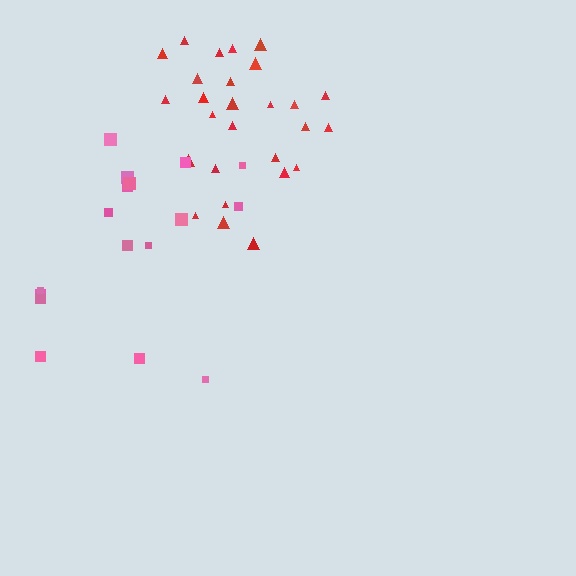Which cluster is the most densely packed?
Red.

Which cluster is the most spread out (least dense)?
Pink.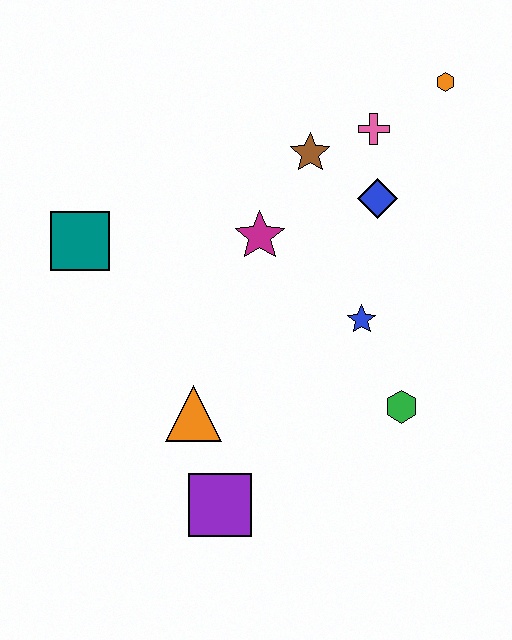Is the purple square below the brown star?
Yes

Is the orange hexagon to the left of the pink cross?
No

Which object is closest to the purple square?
The orange triangle is closest to the purple square.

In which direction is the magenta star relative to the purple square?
The magenta star is above the purple square.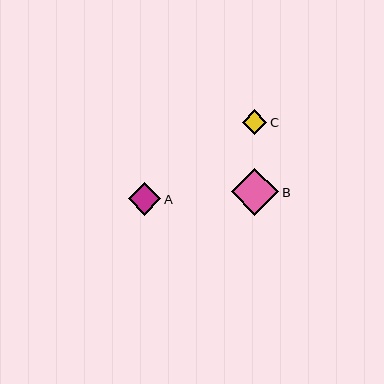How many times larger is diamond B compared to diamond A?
Diamond B is approximately 1.5 times the size of diamond A.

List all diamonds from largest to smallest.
From largest to smallest: B, A, C.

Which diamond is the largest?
Diamond B is the largest with a size of approximately 47 pixels.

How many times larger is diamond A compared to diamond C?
Diamond A is approximately 1.3 times the size of diamond C.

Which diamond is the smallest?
Diamond C is the smallest with a size of approximately 25 pixels.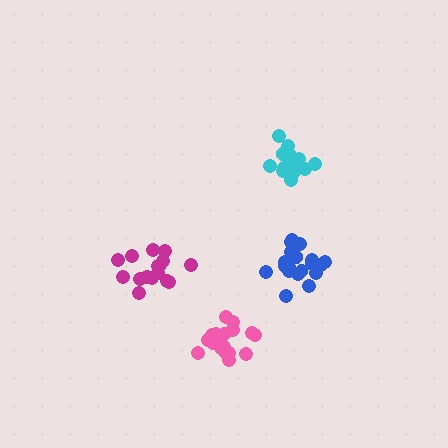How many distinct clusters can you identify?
There are 4 distinct clusters.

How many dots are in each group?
Group 1: 18 dots, Group 2: 16 dots, Group 3: 16 dots, Group 4: 20 dots (70 total).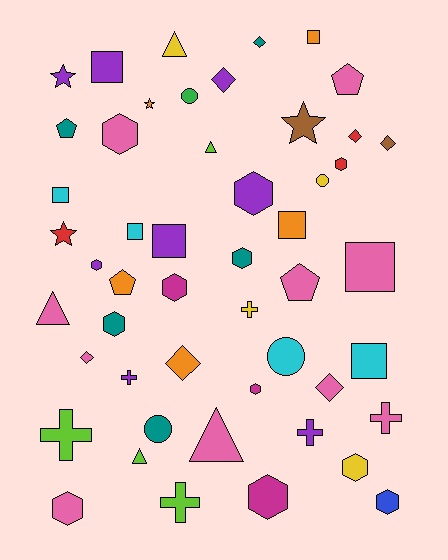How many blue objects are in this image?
There is 1 blue object.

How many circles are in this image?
There are 4 circles.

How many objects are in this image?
There are 50 objects.